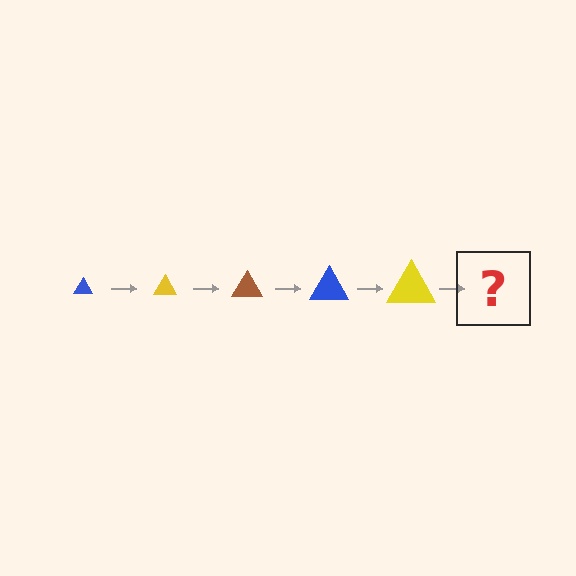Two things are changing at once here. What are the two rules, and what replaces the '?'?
The two rules are that the triangle grows larger each step and the color cycles through blue, yellow, and brown. The '?' should be a brown triangle, larger than the previous one.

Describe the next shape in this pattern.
It should be a brown triangle, larger than the previous one.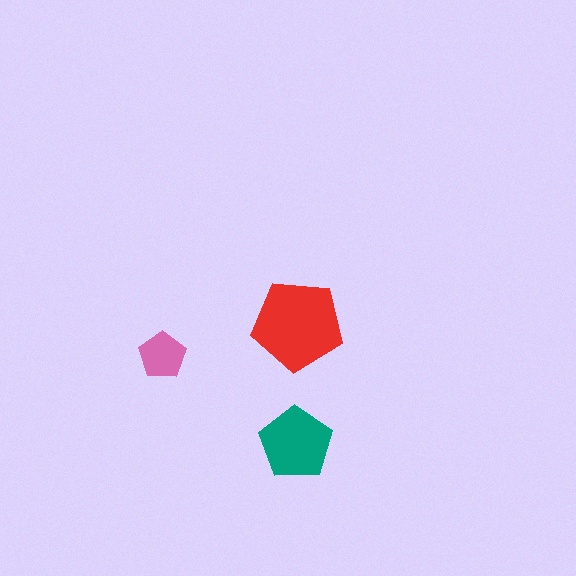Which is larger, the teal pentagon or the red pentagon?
The red one.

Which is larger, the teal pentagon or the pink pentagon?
The teal one.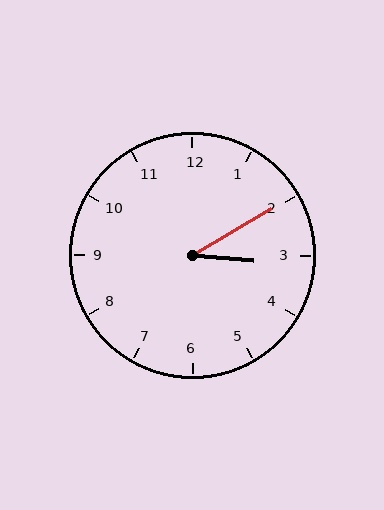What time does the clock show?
3:10.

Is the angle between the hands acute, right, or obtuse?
It is acute.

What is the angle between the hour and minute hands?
Approximately 35 degrees.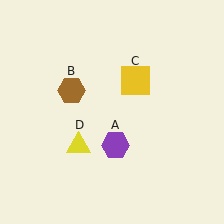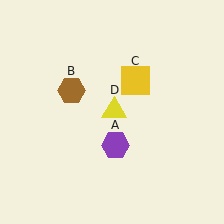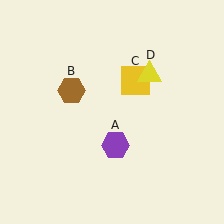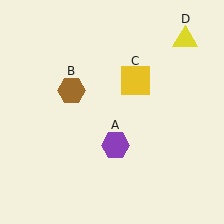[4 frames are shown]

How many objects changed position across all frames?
1 object changed position: yellow triangle (object D).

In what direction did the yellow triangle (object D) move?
The yellow triangle (object D) moved up and to the right.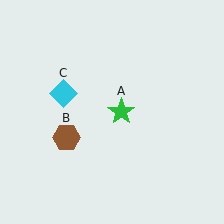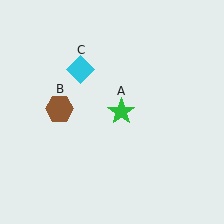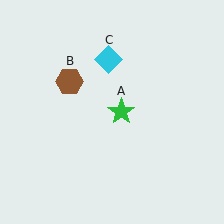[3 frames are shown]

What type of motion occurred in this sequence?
The brown hexagon (object B), cyan diamond (object C) rotated clockwise around the center of the scene.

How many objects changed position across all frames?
2 objects changed position: brown hexagon (object B), cyan diamond (object C).